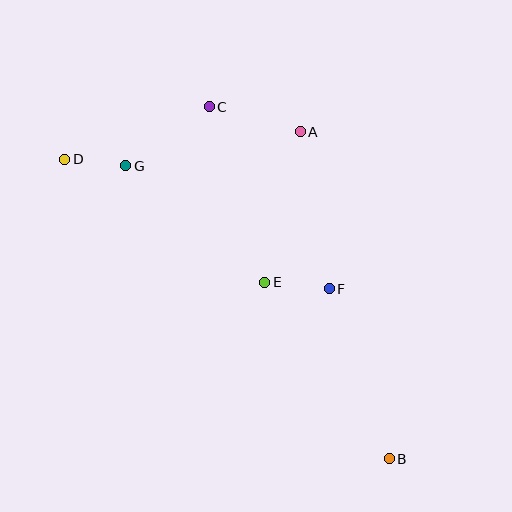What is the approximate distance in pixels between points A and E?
The distance between A and E is approximately 155 pixels.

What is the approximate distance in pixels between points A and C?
The distance between A and C is approximately 94 pixels.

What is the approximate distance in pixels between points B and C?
The distance between B and C is approximately 395 pixels.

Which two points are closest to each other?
Points D and G are closest to each other.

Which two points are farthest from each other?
Points B and D are farthest from each other.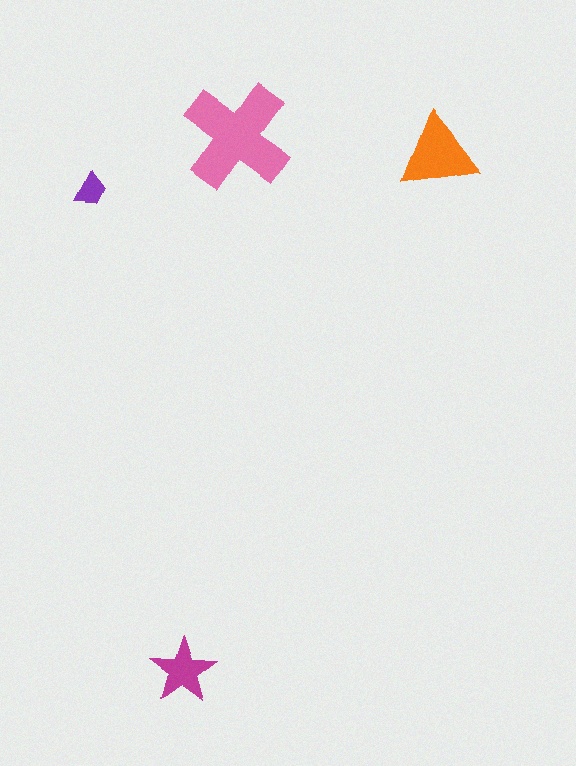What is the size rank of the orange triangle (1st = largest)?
2nd.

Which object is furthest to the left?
The purple trapezoid is leftmost.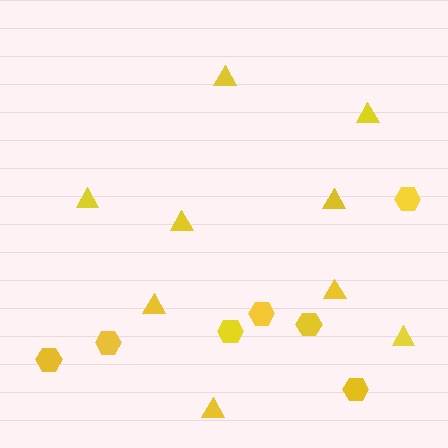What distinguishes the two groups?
There are 2 groups: one group of hexagons (7) and one group of triangles (9).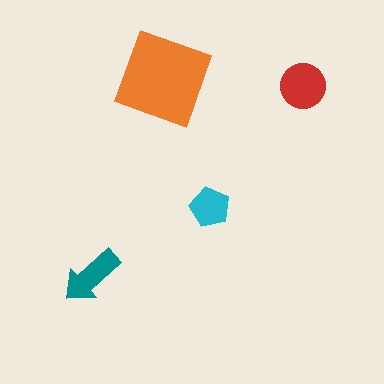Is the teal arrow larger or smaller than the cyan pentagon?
Larger.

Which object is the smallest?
The cyan pentagon.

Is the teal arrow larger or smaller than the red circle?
Smaller.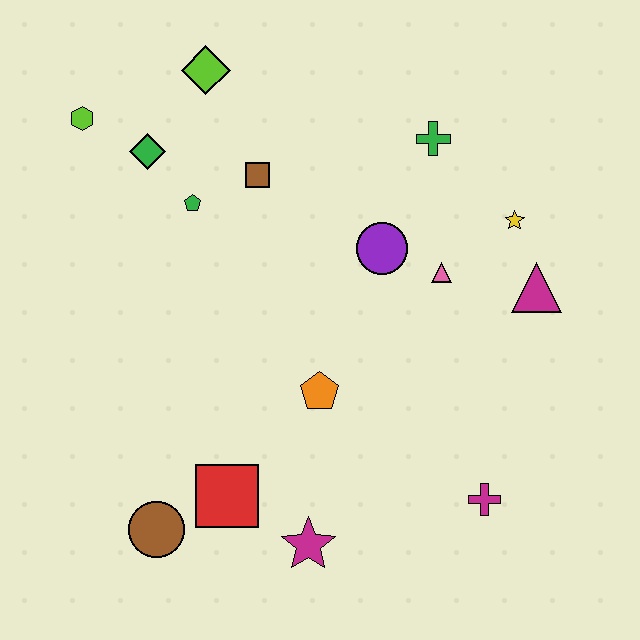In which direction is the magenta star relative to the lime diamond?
The magenta star is below the lime diamond.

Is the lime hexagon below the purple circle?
No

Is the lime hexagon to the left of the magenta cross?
Yes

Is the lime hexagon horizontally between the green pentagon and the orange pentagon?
No